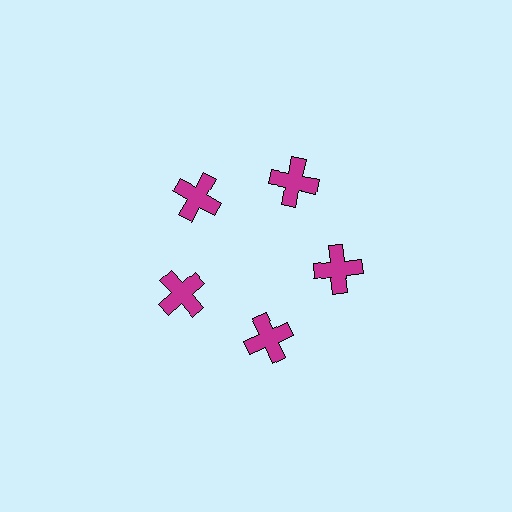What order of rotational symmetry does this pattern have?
This pattern has 5-fold rotational symmetry.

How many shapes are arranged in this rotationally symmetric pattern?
There are 5 shapes, arranged in 5 groups of 1.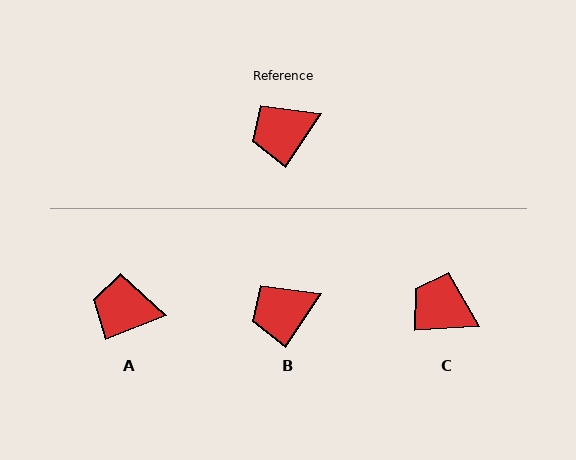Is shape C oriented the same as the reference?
No, it is off by about 52 degrees.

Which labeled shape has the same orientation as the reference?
B.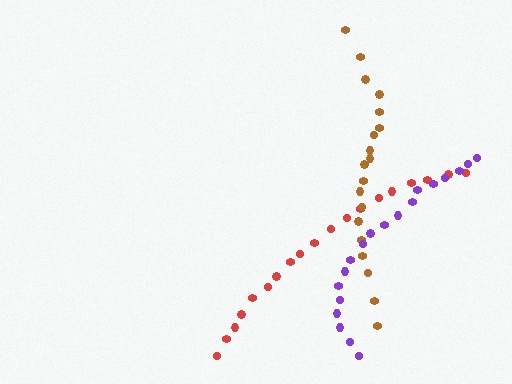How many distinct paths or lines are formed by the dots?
There are 3 distinct paths.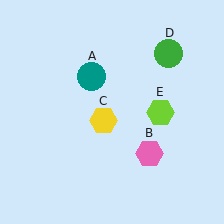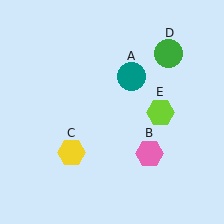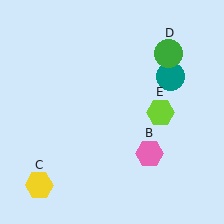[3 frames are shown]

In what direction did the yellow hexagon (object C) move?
The yellow hexagon (object C) moved down and to the left.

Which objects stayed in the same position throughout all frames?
Pink hexagon (object B) and green circle (object D) and lime hexagon (object E) remained stationary.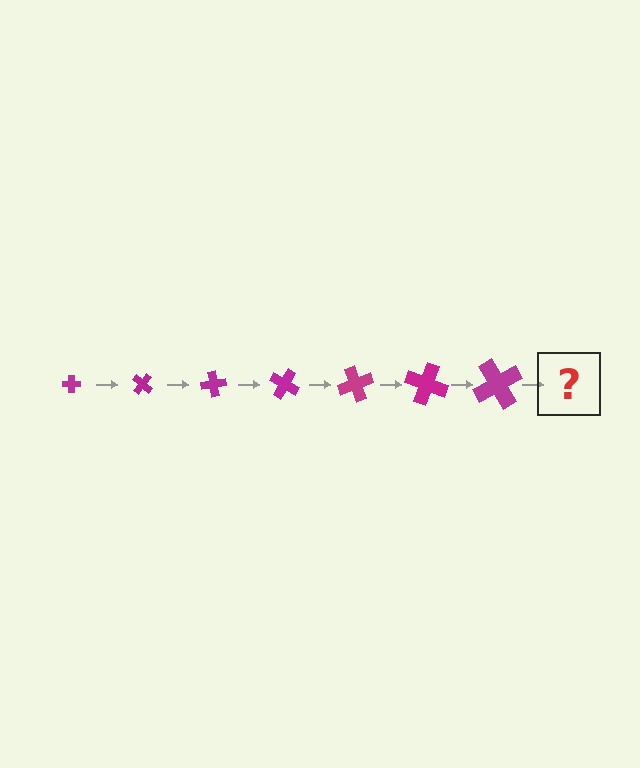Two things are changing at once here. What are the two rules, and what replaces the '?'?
The two rules are that the cross grows larger each step and it rotates 40 degrees each step. The '?' should be a cross, larger than the previous one and rotated 280 degrees from the start.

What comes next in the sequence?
The next element should be a cross, larger than the previous one and rotated 280 degrees from the start.